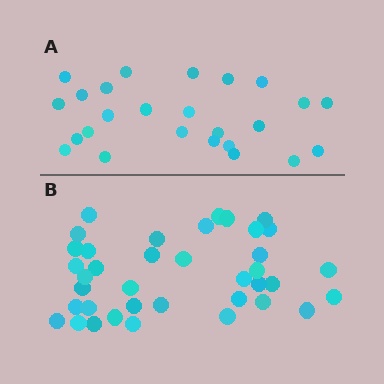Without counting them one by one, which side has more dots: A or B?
Region B (the bottom region) has more dots.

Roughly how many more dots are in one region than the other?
Region B has approximately 15 more dots than region A.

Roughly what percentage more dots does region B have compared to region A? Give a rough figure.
About 50% more.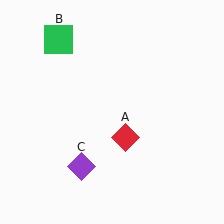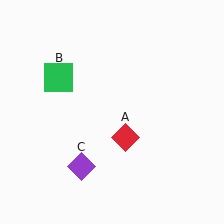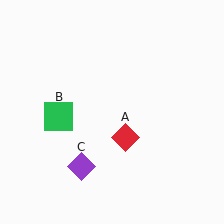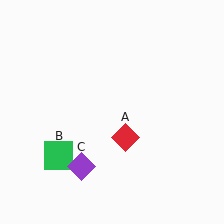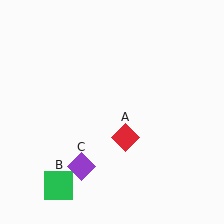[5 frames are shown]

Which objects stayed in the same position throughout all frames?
Red diamond (object A) and purple diamond (object C) remained stationary.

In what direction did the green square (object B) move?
The green square (object B) moved down.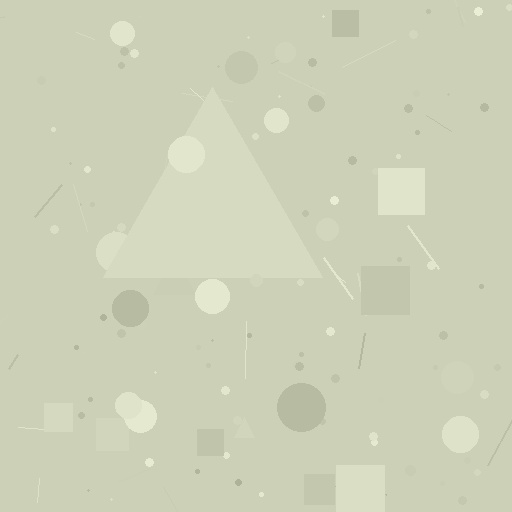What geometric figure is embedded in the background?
A triangle is embedded in the background.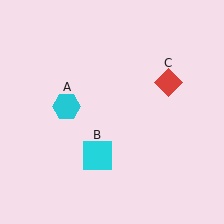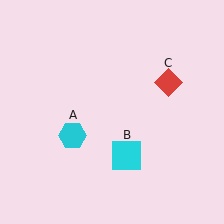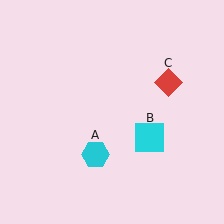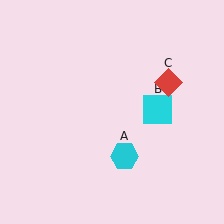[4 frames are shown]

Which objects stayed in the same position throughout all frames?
Red diamond (object C) remained stationary.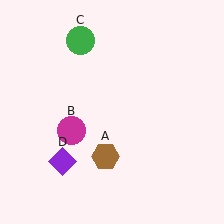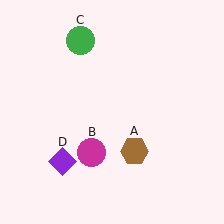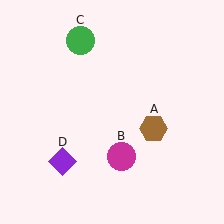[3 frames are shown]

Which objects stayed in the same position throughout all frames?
Green circle (object C) and purple diamond (object D) remained stationary.